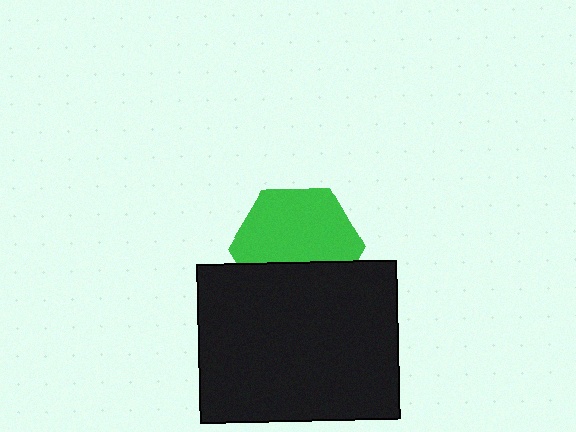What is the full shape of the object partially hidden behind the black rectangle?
The partially hidden object is a green hexagon.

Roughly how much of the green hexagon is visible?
About half of it is visible (roughly 64%).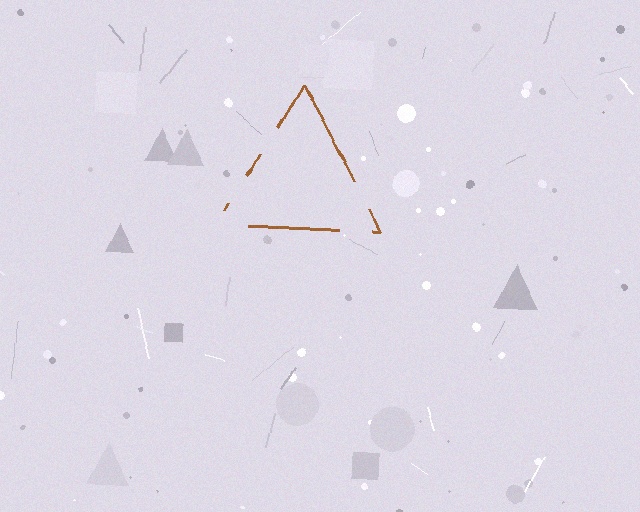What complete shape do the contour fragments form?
The contour fragments form a triangle.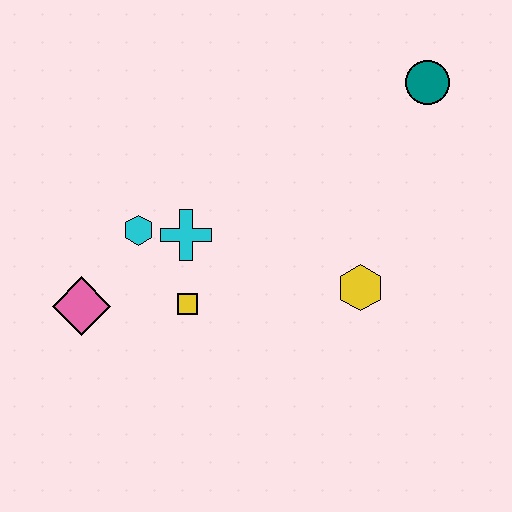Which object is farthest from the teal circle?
The pink diamond is farthest from the teal circle.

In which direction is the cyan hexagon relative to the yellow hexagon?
The cyan hexagon is to the left of the yellow hexagon.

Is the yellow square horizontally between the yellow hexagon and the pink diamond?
Yes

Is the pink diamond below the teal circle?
Yes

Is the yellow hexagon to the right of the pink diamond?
Yes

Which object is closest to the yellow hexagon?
The yellow square is closest to the yellow hexagon.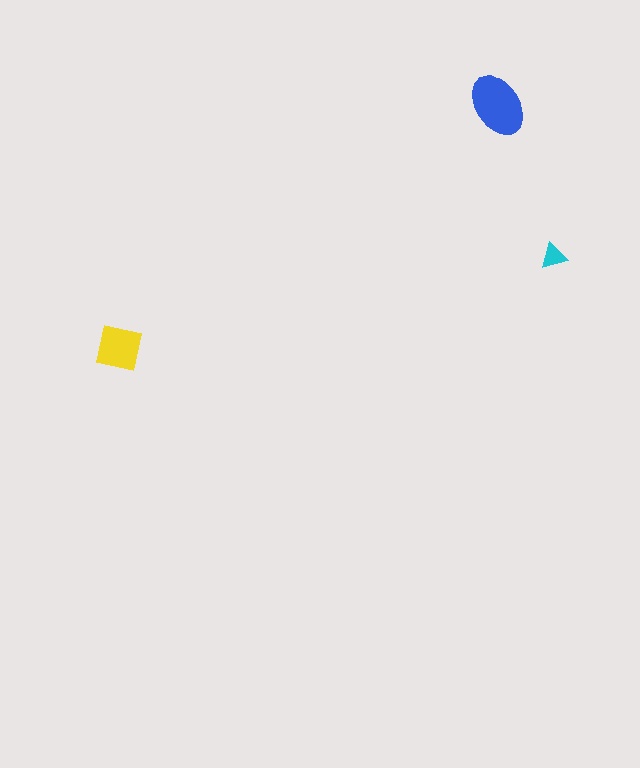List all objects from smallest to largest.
The cyan triangle, the yellow square, the blue ellipse.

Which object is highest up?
The blue ellipse is topmost.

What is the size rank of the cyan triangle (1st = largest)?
3rd.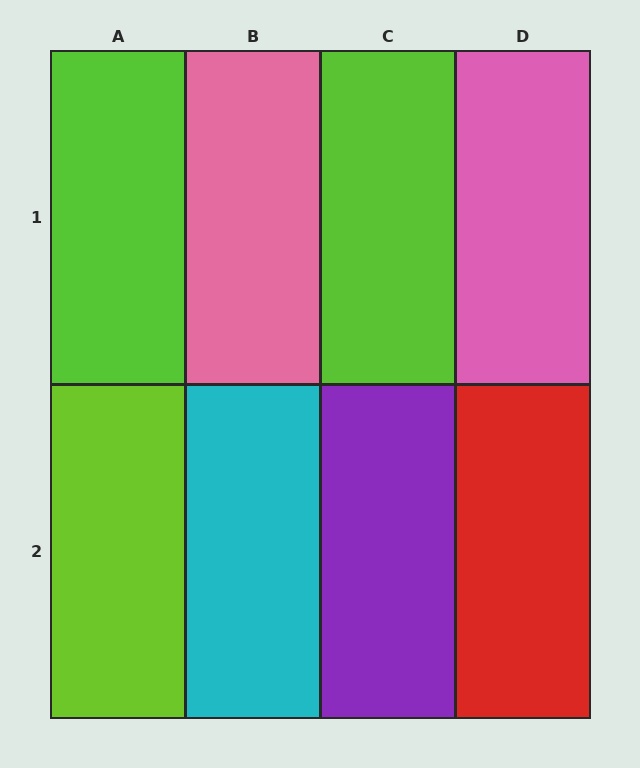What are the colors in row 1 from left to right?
Lime, pink, lime, pink.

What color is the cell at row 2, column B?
Cyan.